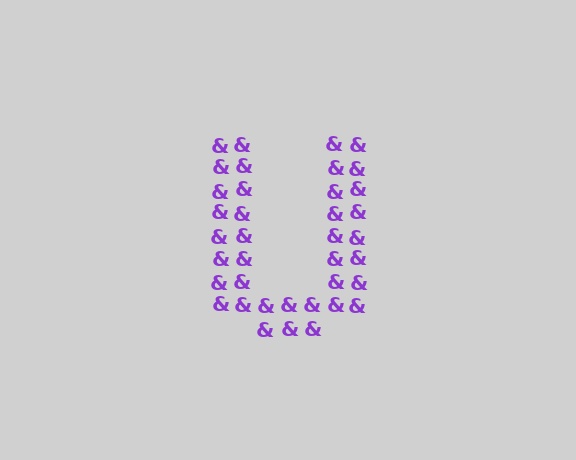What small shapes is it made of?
It is made of small ampersands.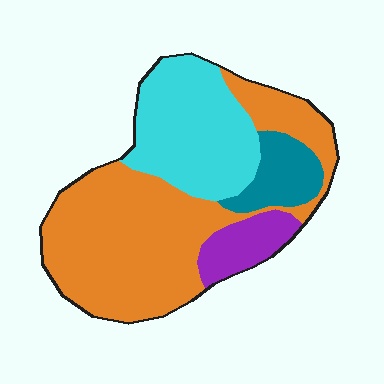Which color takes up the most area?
Orange, at roughly 55%.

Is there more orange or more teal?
Orange.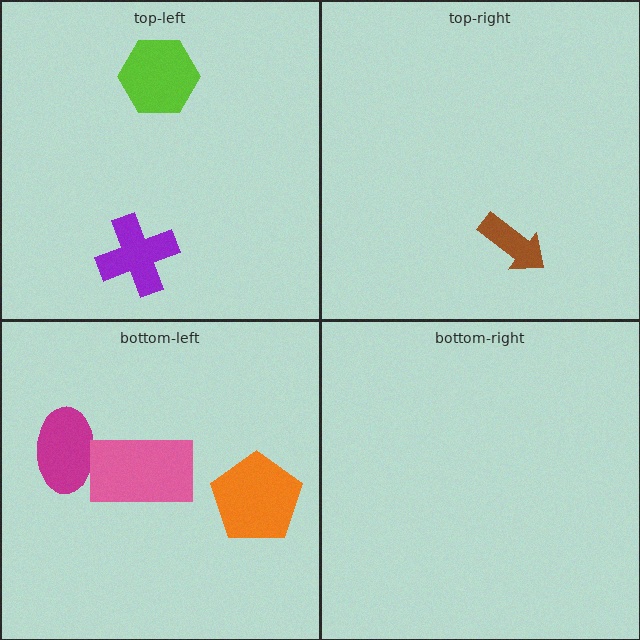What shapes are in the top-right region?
The brown arrow.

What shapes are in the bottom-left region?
The magenta ellipse, the pink rectangle, the orange pentagon.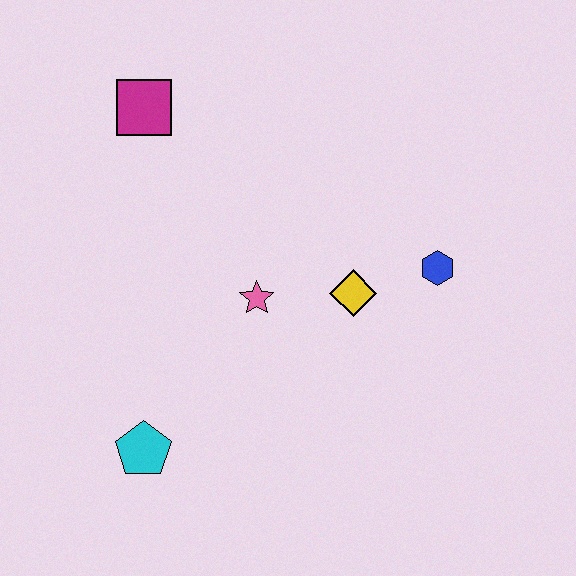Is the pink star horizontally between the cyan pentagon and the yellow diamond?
Yes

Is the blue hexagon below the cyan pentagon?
No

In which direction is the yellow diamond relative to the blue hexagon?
The yellow diamond is to the left of the blue hexagon.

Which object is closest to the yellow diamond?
The blue hexagon is closest to the yellow diamond.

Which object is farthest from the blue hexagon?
The cyan pentagon is farthest from the blue hexagon.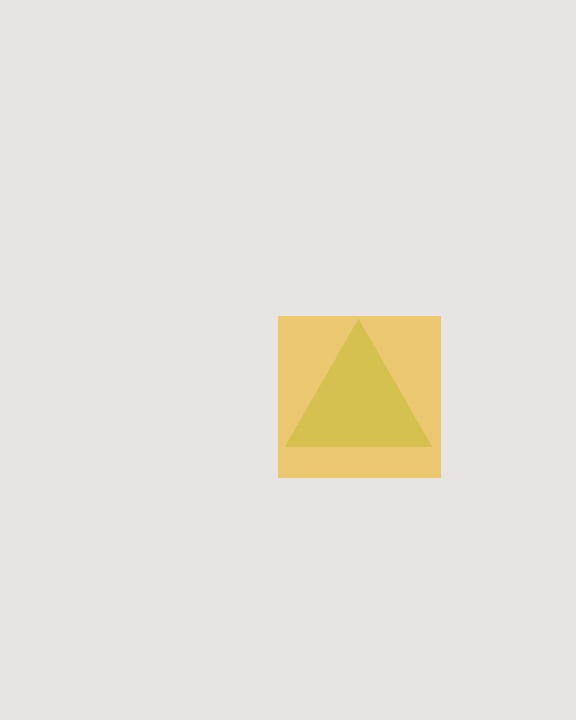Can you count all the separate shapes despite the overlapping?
Yes, there are 2 separate shapes.